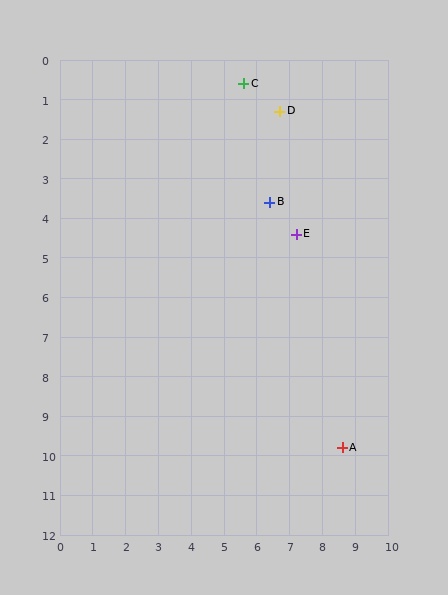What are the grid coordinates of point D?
Point D is at approximately (6.7, 1.3).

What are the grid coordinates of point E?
Point E is at approximately (7.2, 4.4).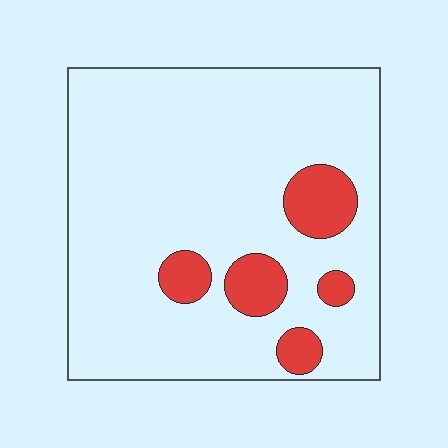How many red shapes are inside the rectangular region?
5.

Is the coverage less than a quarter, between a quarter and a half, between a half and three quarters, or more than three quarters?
Less than a quarter.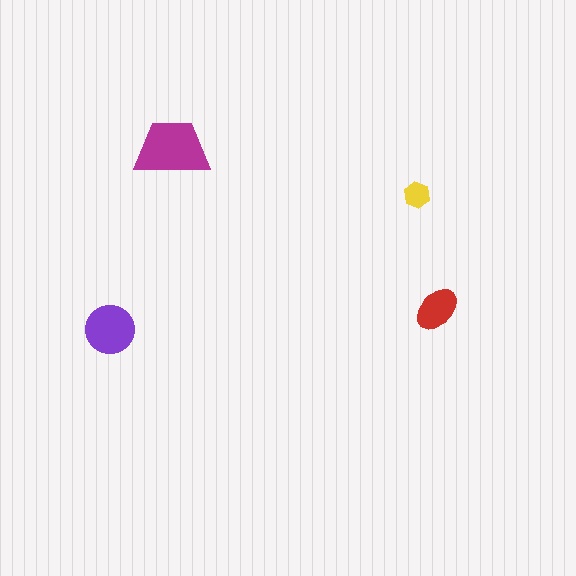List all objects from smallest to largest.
The yellow hexagon, the red ellipse, the purple circle, the magenta trapezoid.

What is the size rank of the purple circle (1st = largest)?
2nd.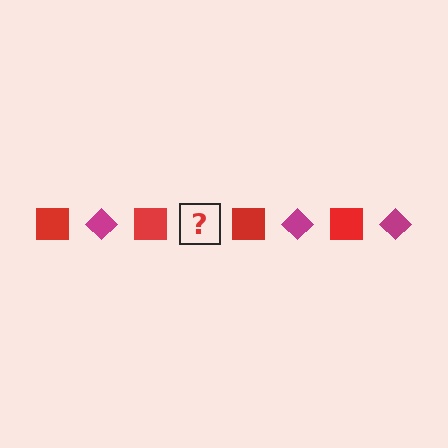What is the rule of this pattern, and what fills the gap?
The rule is that the pattern alternates between red square and magenta diamond. The gap should be filled with a magenta diamond.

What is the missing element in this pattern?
The missing element is a magenta diamond.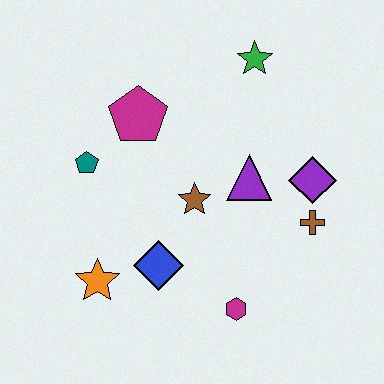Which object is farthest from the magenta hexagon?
The green star is farthest from the magenta hexagon.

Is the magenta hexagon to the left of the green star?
Yes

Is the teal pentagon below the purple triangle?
No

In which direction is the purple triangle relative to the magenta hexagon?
The purple triangle is above the magenta hexagon.